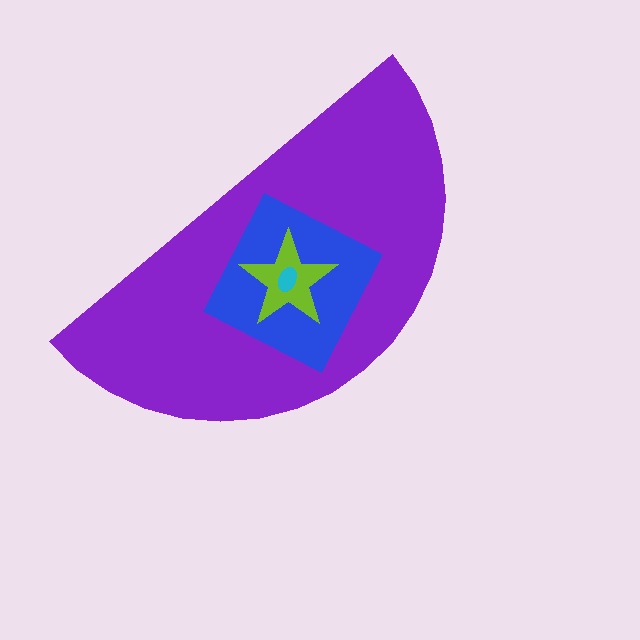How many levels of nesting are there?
4.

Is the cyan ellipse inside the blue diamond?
Yes.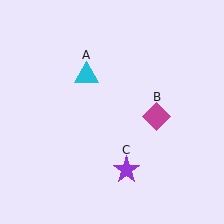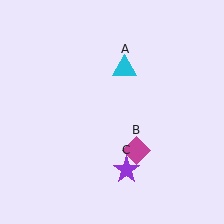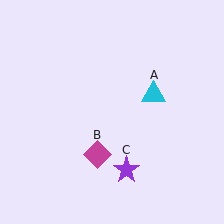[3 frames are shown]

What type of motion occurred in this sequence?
The cyan triangle (object A), magenta diamond (object B) rotated clockwise around the center of the scene.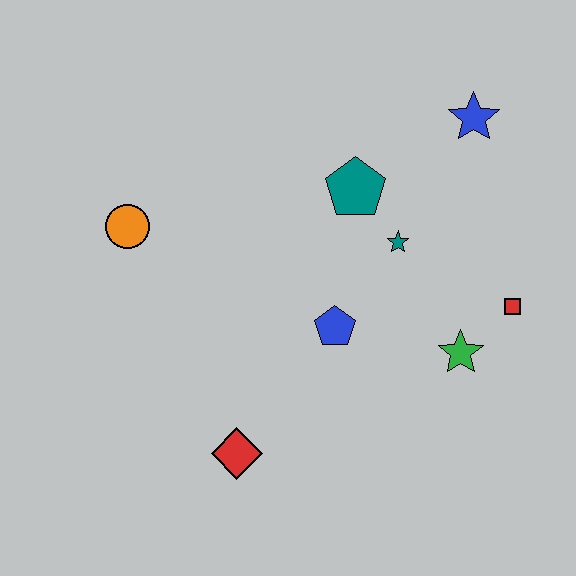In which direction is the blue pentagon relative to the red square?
The blue pentagon is to the left of the red square.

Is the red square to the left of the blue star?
No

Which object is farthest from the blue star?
The red diamond is farthest from the blue star.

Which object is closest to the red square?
The green star is closest to the red square.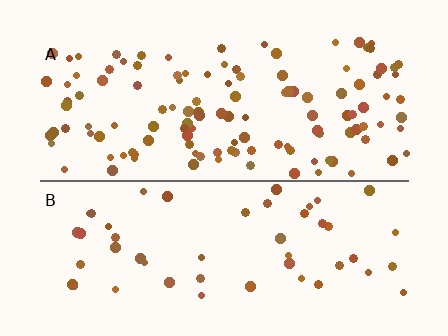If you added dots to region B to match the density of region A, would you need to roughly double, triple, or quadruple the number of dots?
Approximately double.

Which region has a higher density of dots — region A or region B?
A (the top).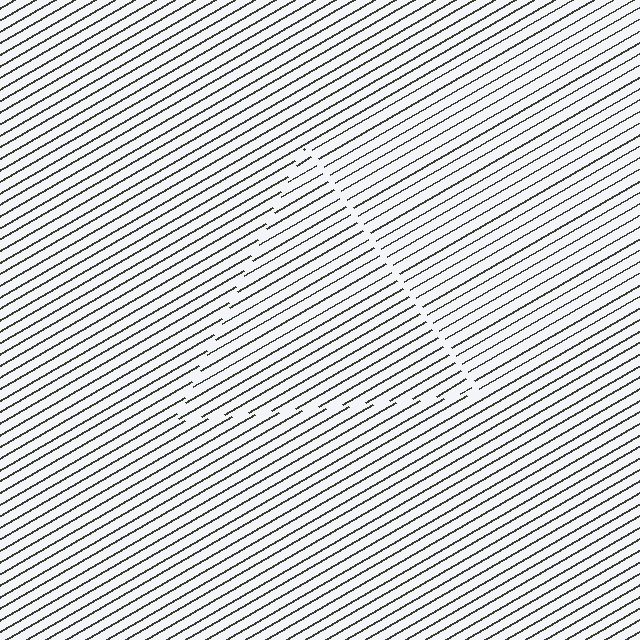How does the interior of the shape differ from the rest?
The interior of the shape contains the same grating, shifted by half a period — the contour is defined by the phase discontinuity where line-ends from the inner and outer gratings abut.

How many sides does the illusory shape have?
3 sides — the line-ends trace a triangle.